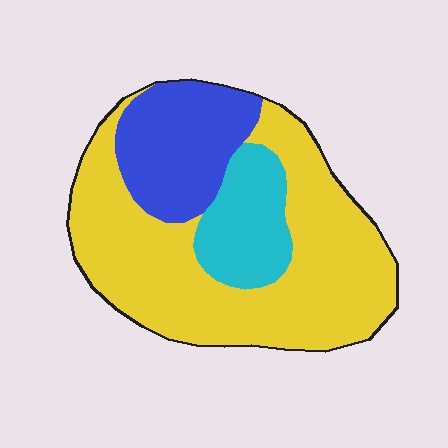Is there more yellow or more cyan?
Yellow.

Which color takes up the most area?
Yellow, at roughly 60%.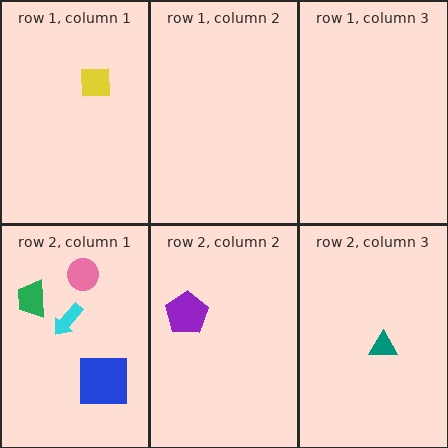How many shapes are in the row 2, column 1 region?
4.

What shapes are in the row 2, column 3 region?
The teal triangle.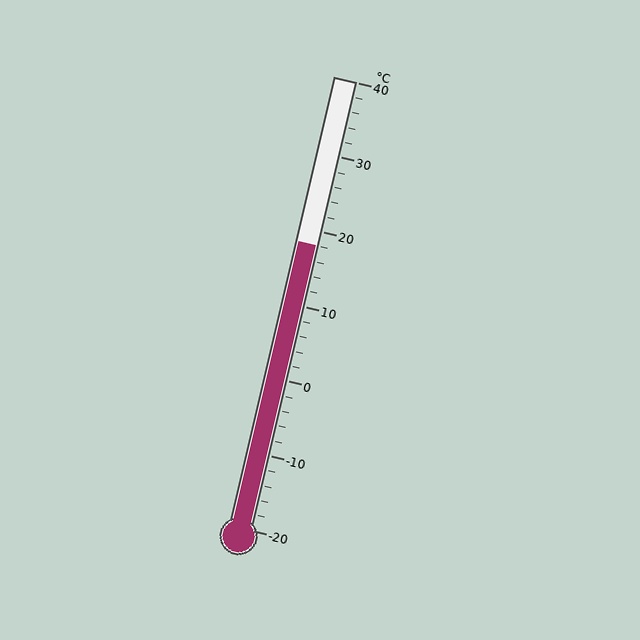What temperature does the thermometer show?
The thermometer shows approximately 18°C.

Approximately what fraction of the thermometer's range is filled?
The thermometer is filled to approximately 65% of its range.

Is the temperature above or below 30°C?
The temperature is below 30°C.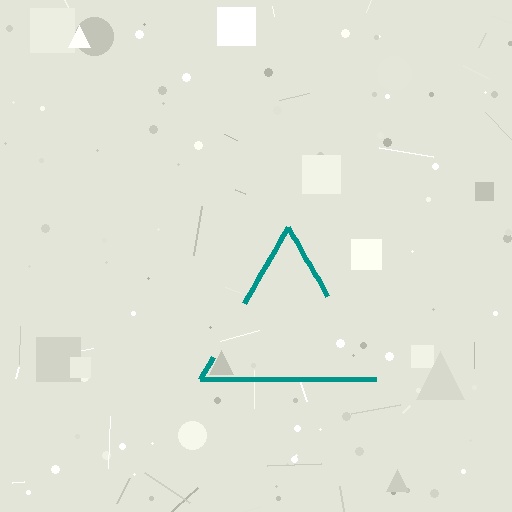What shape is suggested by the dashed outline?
The dashed outline suggests a triangle.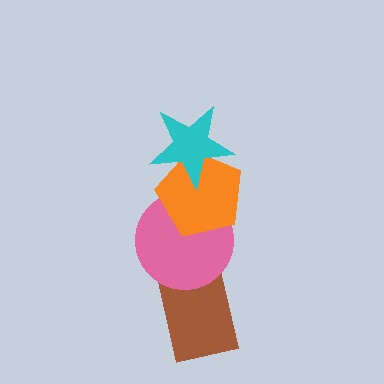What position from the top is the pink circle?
The pink circle is 3rd from the top.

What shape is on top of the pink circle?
The orange pentagon is on top of the pink circle.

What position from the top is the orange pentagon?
The orange pentagon is 2nd from the top.